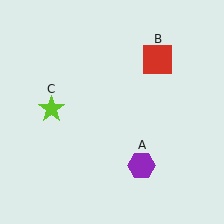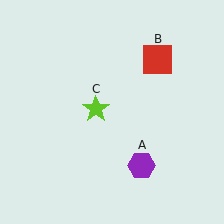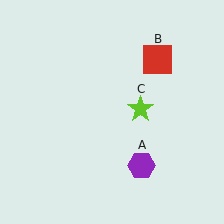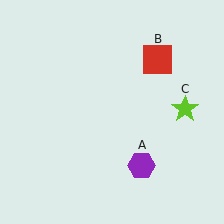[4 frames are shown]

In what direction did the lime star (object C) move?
The lime star (object C) moved right.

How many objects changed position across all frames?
1 object changed position: lime star (object C).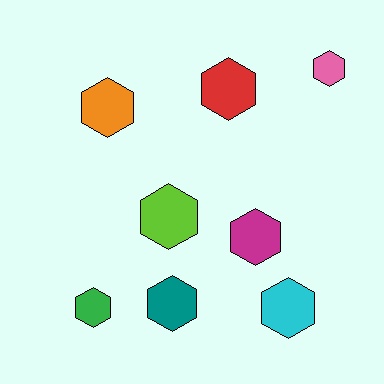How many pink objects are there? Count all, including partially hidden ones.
There is 1 pink object.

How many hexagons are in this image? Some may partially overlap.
There are 8 hexagons.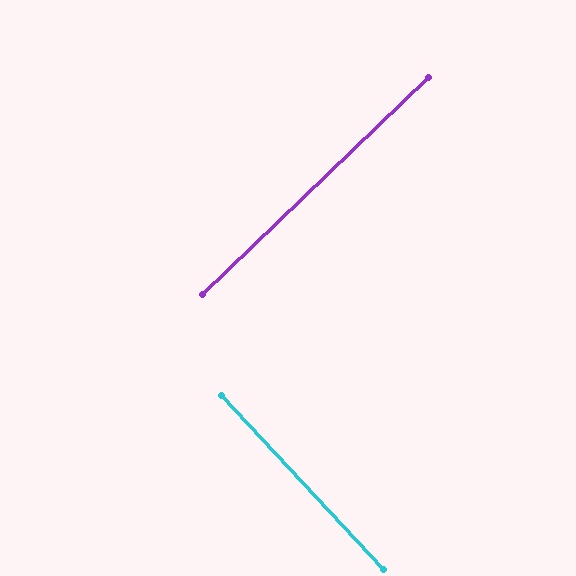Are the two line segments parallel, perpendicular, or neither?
Perpendicular — they meet at approximately 89°.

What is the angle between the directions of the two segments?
Approximately 89 degrees.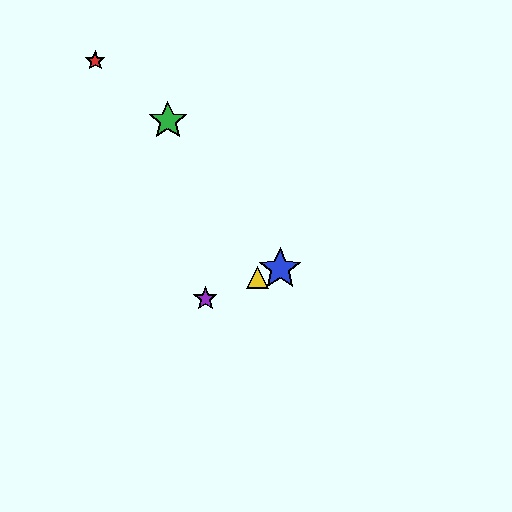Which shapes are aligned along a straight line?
The blue star, the yellow triangle, the purple star are aligned along a straight line.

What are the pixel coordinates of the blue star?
The blue star is at (280, 269).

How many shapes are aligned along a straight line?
3 shapes (the blue star, the yellow triangle, the purple star) are aligned along a straight line.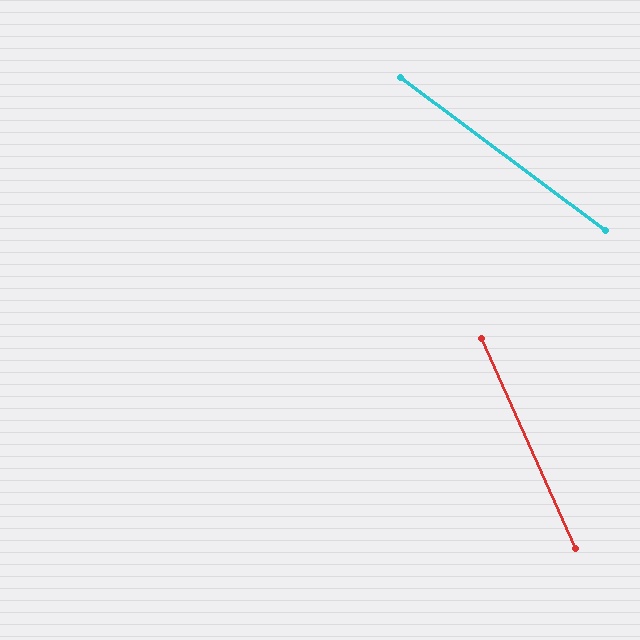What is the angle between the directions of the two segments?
Approximately 29 degrees.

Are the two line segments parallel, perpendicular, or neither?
Neither parallel nor perpendicular — they differ by about 29°.